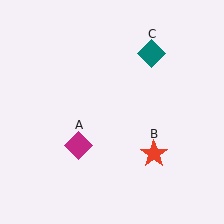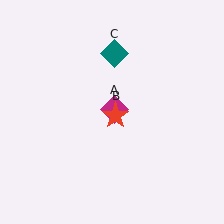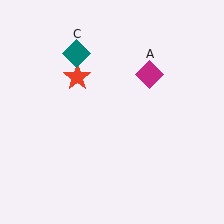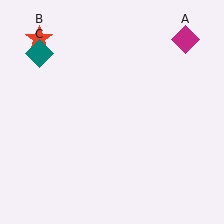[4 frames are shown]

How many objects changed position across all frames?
3 objects changed position: magenta diamond (object A), red star (object B), teal diamond (object C).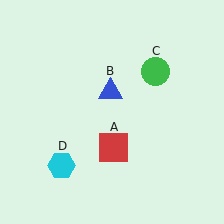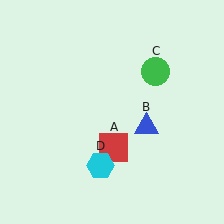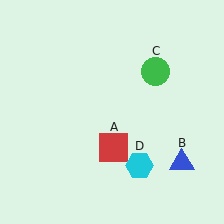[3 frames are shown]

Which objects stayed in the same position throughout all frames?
Red square (object A) and green circle (object C) remained stationary.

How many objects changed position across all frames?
2 objects changed position: blue triangle (object B), cyan hexagon (object D).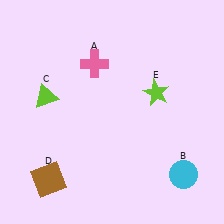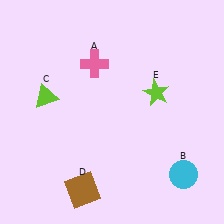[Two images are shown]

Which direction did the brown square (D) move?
The brown square (D) moved right.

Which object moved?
The brown square (D) moved right.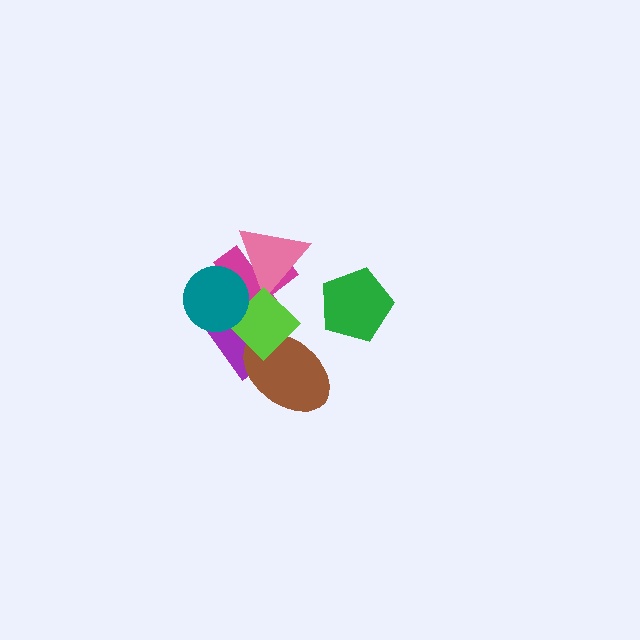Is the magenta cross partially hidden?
Yes, it is partially covered by another shape.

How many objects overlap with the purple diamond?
4 objects overlap with the purple diamond.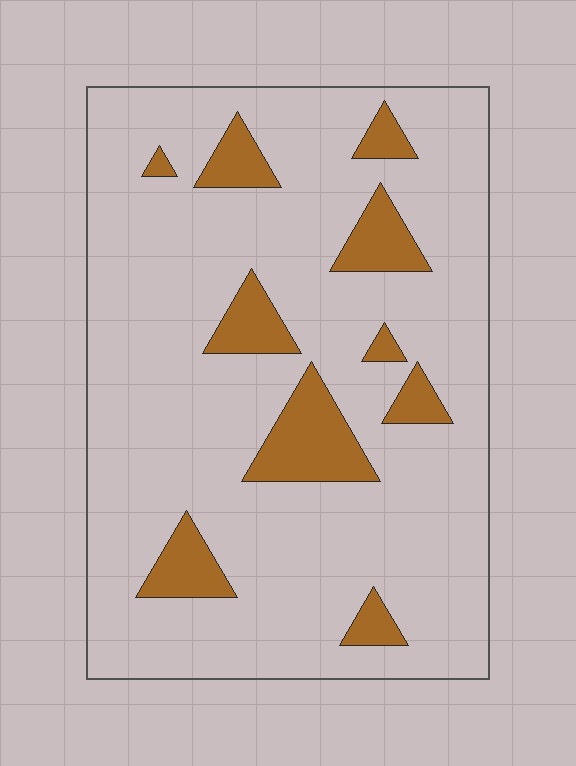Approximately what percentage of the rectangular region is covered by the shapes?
Approximately 15%.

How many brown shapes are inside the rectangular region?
10.